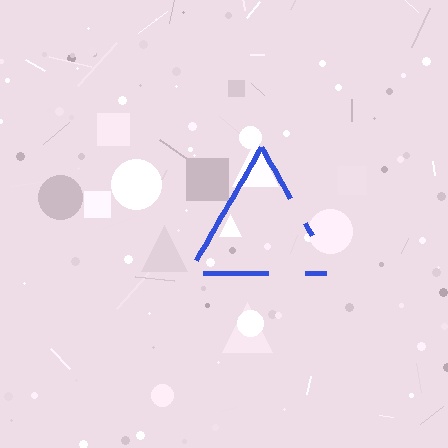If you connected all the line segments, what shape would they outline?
They would outline a triangle.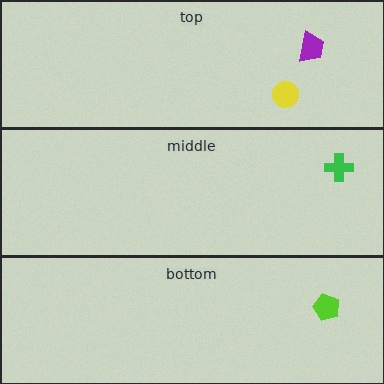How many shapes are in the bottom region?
1.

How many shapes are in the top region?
2.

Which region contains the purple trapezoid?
The top region.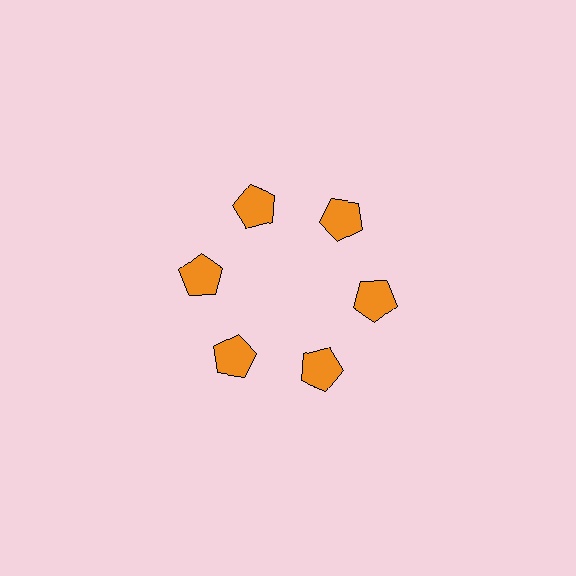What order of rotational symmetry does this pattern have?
This pattern has 6-fold rotational symmetry.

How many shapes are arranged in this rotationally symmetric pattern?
There are 6 shapes, arranged in 6 groups of 1.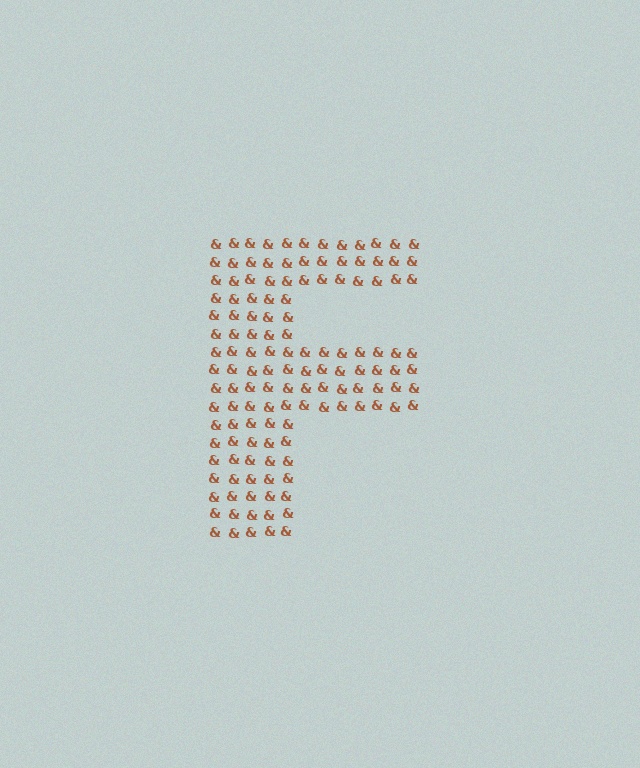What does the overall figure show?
The overall figure shows the letter F.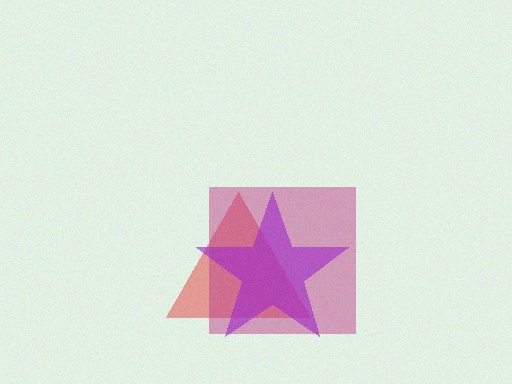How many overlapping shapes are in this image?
There are 3 overlapping shapes in the image.